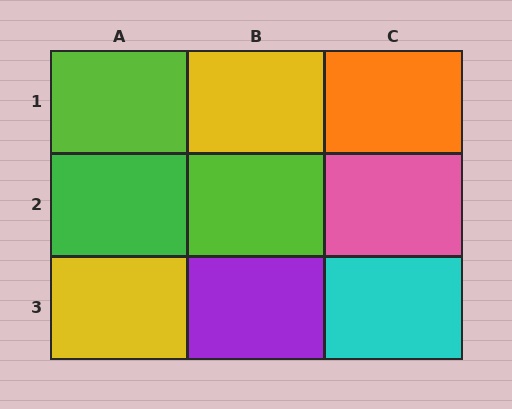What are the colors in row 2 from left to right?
Green, lime, pink.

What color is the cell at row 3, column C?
Cyan.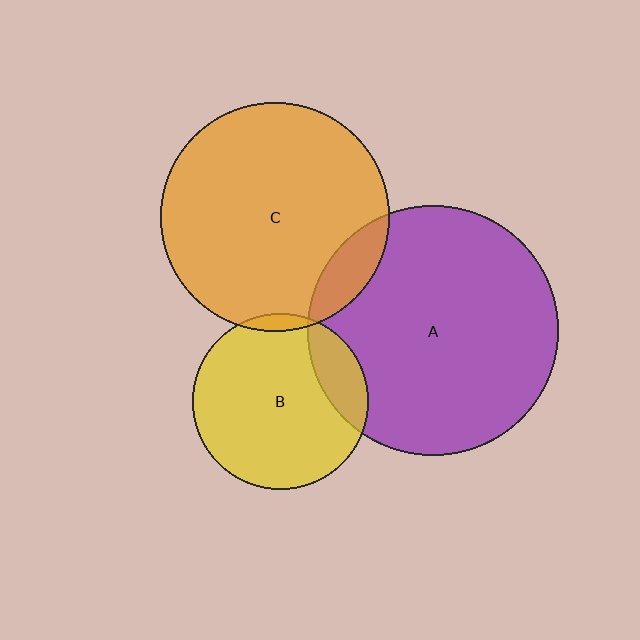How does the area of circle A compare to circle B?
Approximately 2.0 times.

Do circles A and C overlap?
Yes.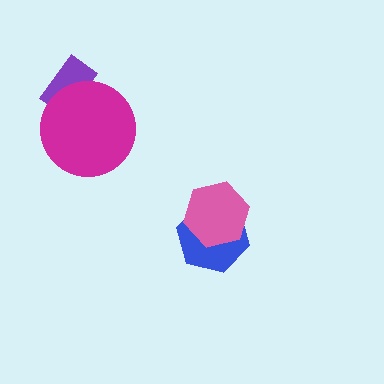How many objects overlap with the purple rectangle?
1 object overlaps with the purple rectangle.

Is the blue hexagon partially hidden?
Yes, it is partially covered by another shape.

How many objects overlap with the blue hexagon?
1 object overlaps with the blue hexagon.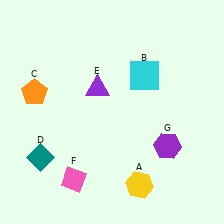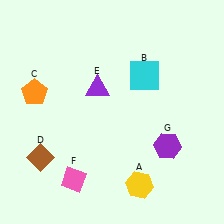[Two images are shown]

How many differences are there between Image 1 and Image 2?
There is 1 difference between the two images.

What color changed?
The diamond (D) changed from teal in Image 1 to brown in Image 2.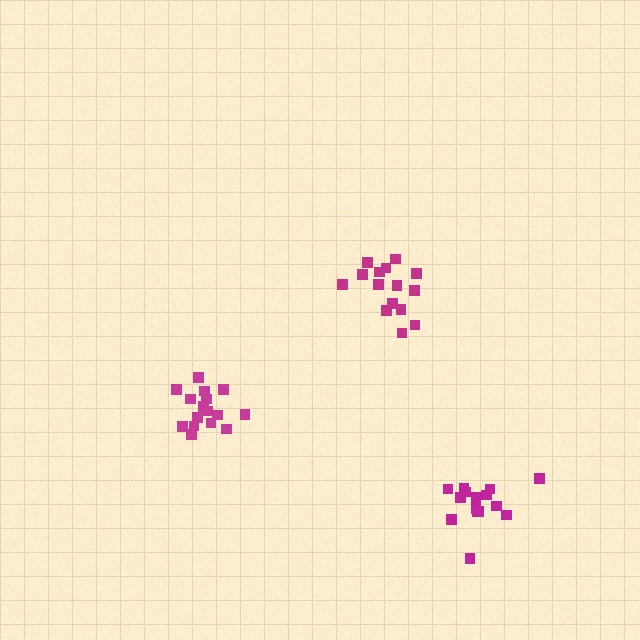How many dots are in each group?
Group 1: 17 dots, Group 2: 15 dots, Group 3: 15 dots (47 total).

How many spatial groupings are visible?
There are 3 spatial groupings.